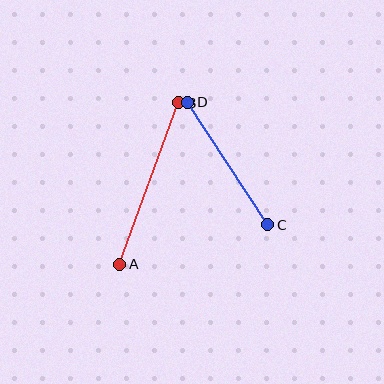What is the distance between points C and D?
The distance is approximately 146 pixels.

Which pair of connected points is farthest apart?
Points A and B are farthest apart.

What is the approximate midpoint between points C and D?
The midpoint is at approximately (228, 163) pixels.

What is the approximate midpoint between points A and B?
The midpoint is at approximately (149, 184) pixels.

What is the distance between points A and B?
The distance is approximately 171 pixels.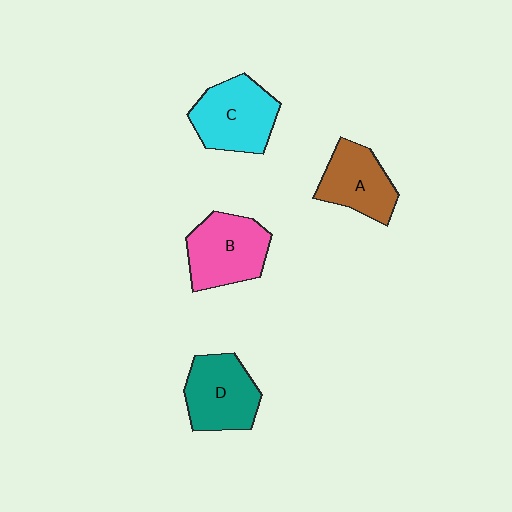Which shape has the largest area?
Shape C (cyan).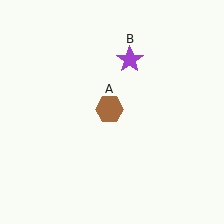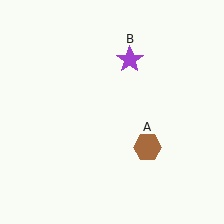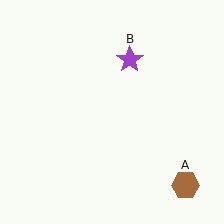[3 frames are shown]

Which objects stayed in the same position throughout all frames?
Purple star (object B) remained stationary.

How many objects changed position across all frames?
1 object changed position: brown hexagon (object A).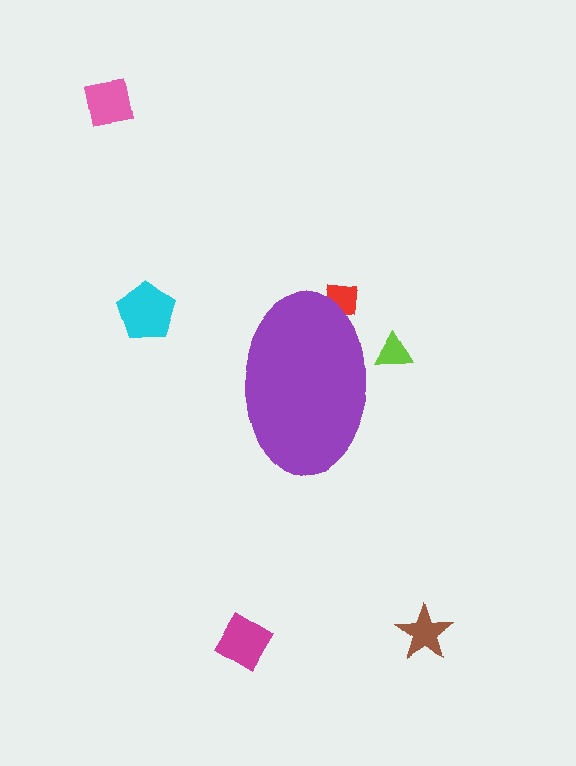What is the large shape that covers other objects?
A purple ellipse.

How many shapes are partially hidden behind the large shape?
2 shapes are partially hidden.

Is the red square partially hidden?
Yes, the red square is partially hidden behind the purple ellipse.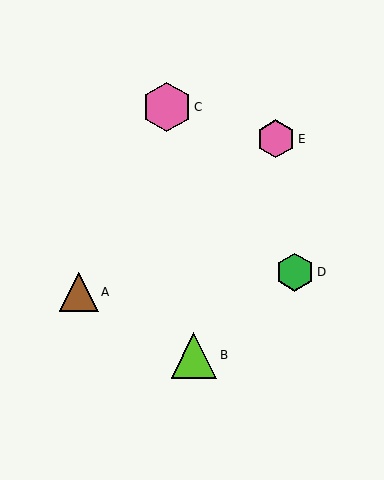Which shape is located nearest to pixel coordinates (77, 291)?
The brown triangle (labeled A) at (79, 292) is nearest to that location.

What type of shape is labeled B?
Shape B is a lime triangle.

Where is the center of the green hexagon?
The center of the green hexagon is at (295, 272).